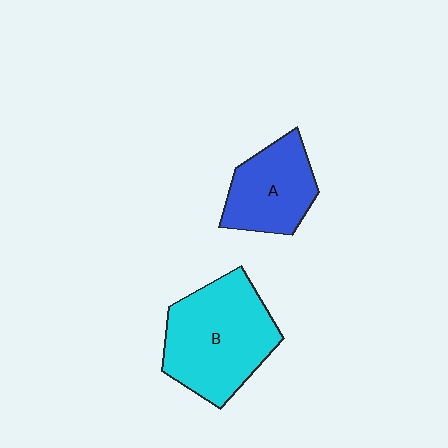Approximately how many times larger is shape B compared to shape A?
Approximately 1.5 times.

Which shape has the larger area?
Shape B (cyan).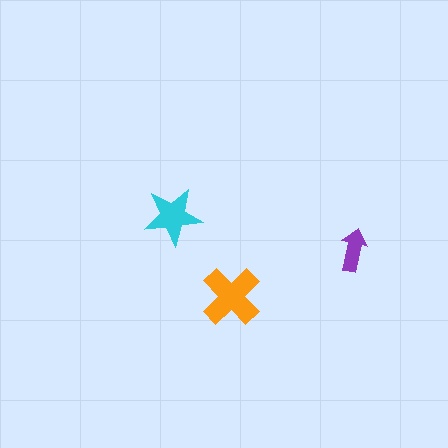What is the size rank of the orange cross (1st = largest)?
1st.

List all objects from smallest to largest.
The purple arrow, the cyan star, the orange cross.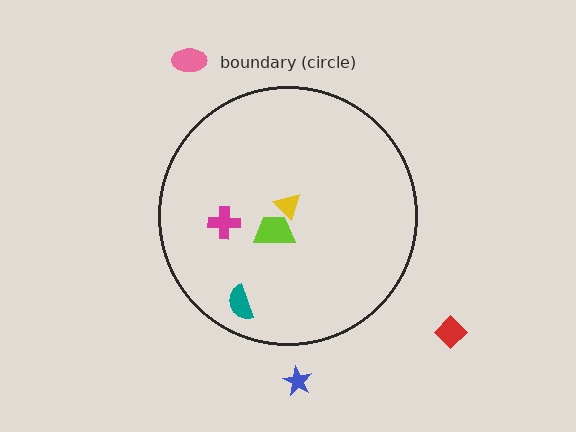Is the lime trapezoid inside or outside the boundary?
Inside.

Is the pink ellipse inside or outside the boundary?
Outside.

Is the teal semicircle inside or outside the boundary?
Inside.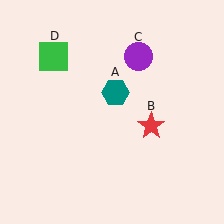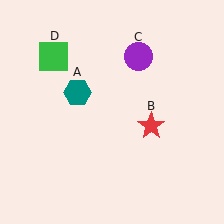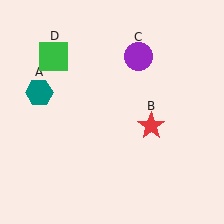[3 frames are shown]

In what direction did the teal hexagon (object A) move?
The teal hexagon (object A) moved left.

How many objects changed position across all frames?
1 object changed position: teal hexagon (object A).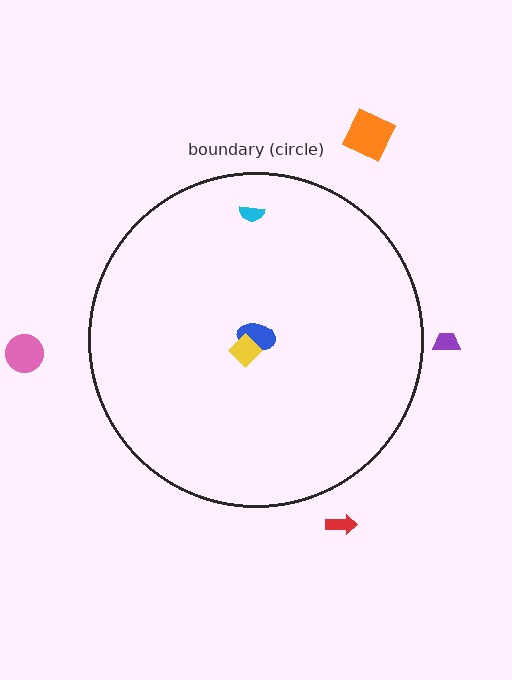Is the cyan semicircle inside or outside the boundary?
Inside.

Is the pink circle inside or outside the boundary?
Outside.